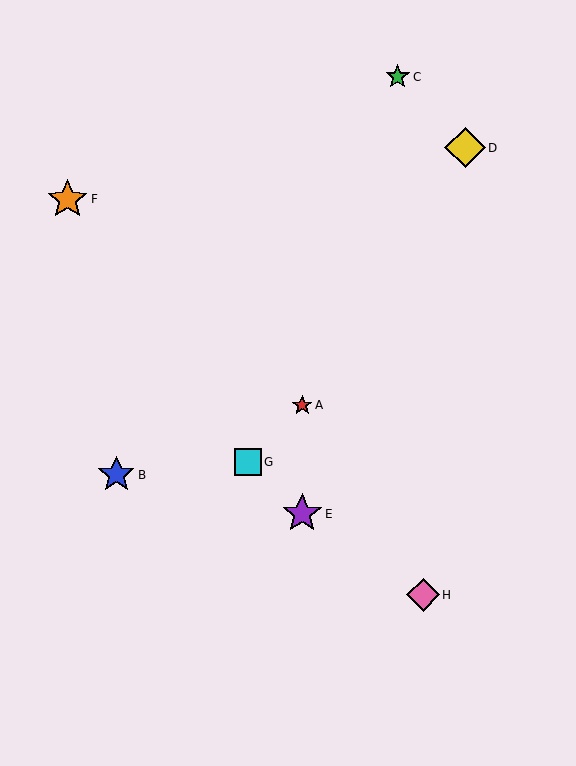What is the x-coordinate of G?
Object G is at x≈248.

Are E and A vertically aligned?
Yes, both are at x≈302.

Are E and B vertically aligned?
No, E is at x≈302 and B is at x≈116.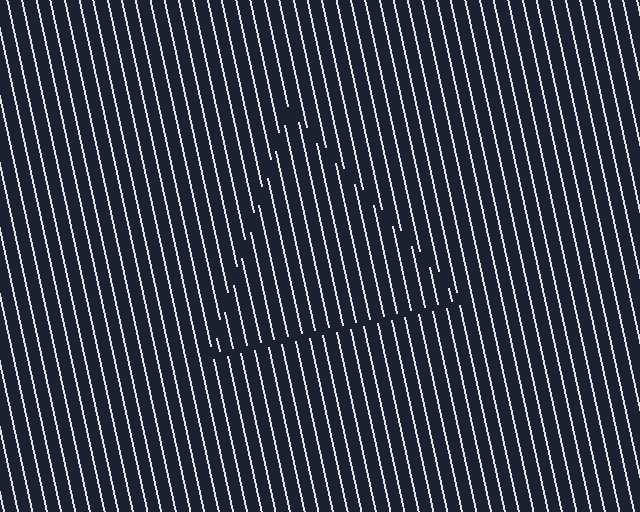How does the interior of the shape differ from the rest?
The interior of the shape contains the same grating, shifted by half a period — the contour is defined by the phase discontinuity where line-ends from the inner and outer gratings abut.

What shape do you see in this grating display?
An illusory triangle. The interior of the shape contains the same grating, shifted by half a period — the contour is defined by the phase discontinuity where line-ends from the inner and outer gratings abut.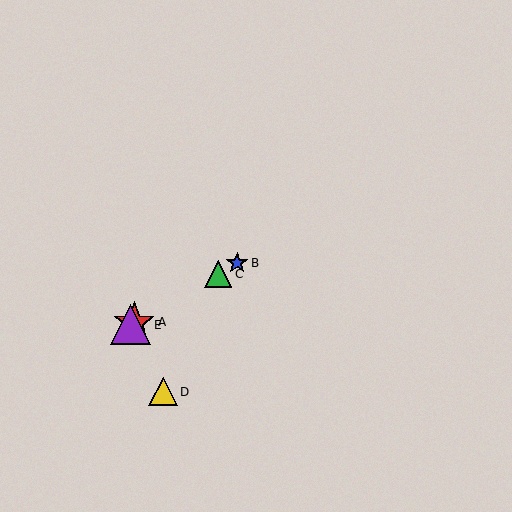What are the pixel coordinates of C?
Object C is at (218, 274).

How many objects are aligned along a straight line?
4 objects (A, B, C, E) are aligned along a straight line.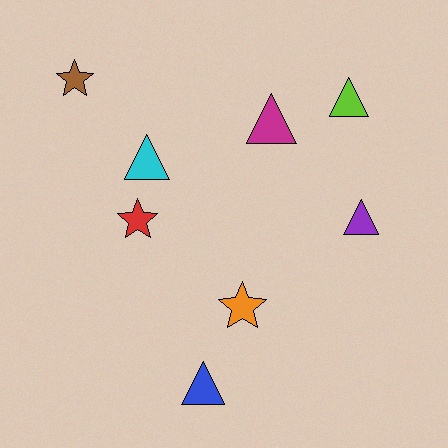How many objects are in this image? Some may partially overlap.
There are 8 objects.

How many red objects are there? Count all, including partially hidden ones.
There is 1 red object.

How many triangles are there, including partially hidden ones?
There are 5 triangles.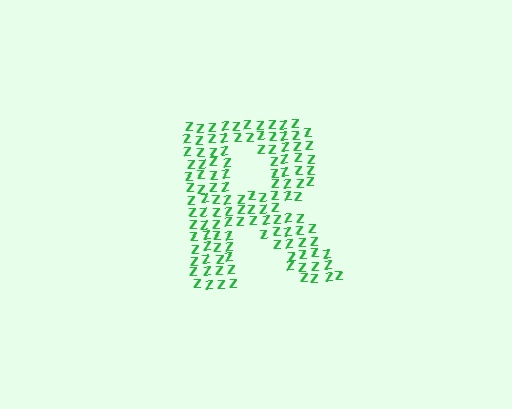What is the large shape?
The large shape is the letter R.